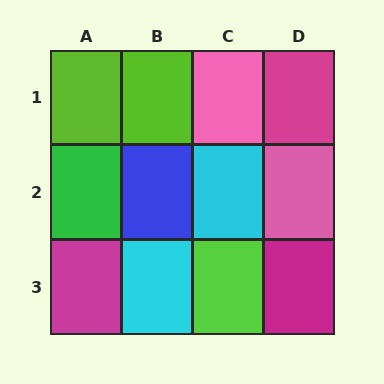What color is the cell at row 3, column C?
Lime.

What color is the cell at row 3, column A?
Magenta.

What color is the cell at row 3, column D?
Magenta.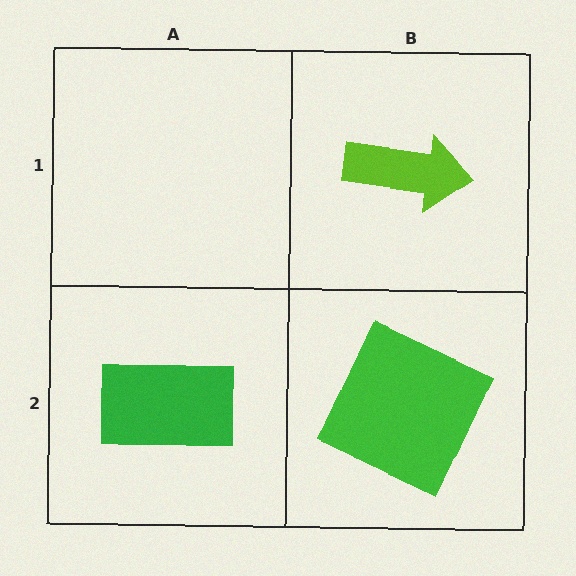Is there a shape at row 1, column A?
No, that cell is empty.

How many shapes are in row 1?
1 shape.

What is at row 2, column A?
A green rectangle.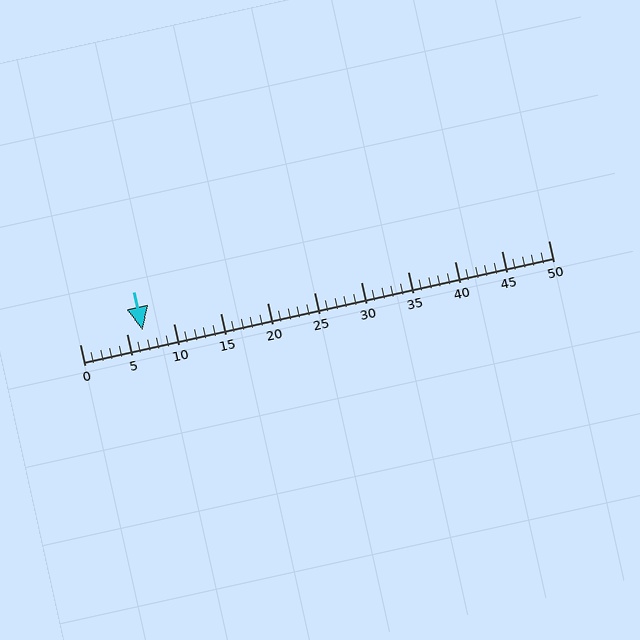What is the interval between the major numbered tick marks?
The major tick marks are spaced 5 units apart.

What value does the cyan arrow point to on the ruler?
The cyan arrow points to approximately 7.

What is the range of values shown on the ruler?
The ruler shows values from 0 to 50.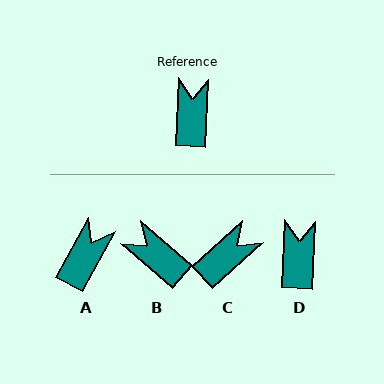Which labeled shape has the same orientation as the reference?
D.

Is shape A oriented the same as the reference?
No, it is off by about 25 degrees.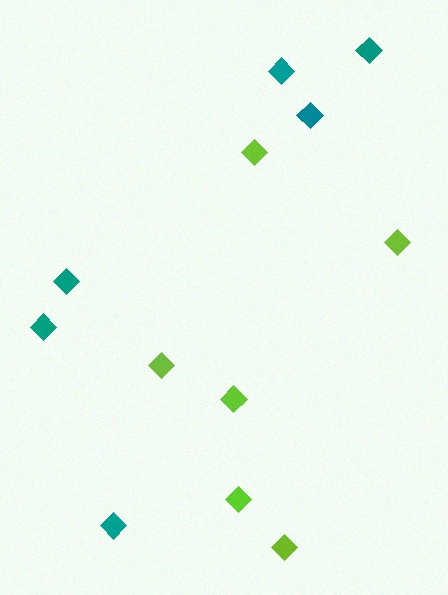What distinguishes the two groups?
There are 2 groups: one group of teal diamonds (6) and one group of lime diamonds (6).